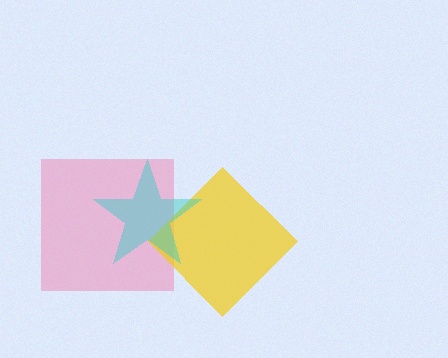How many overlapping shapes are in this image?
There are 3 overlapping shapes in the image.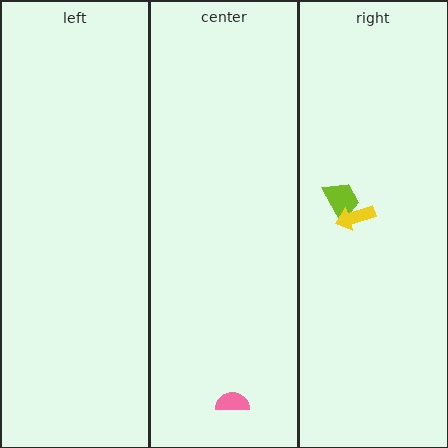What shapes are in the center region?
The pink semicircle.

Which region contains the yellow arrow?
The right region.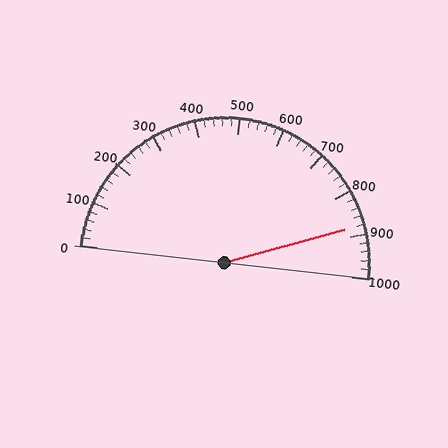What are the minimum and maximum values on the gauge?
The gauge ranges from 0 to 1000.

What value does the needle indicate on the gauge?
The needle indicates approximately 880.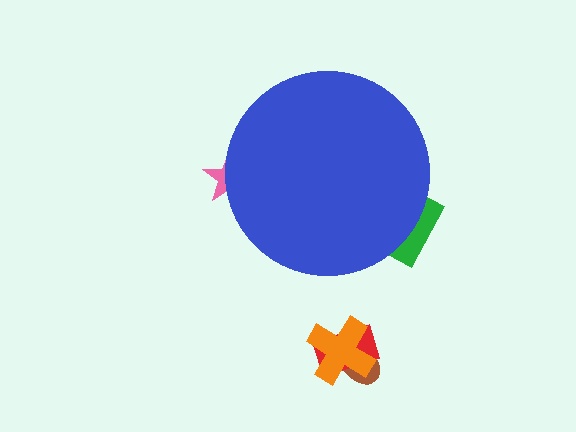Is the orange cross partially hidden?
No, the orange cross is fully visible.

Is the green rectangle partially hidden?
Yes, the green rectangle is partially hidden behind the blue circle.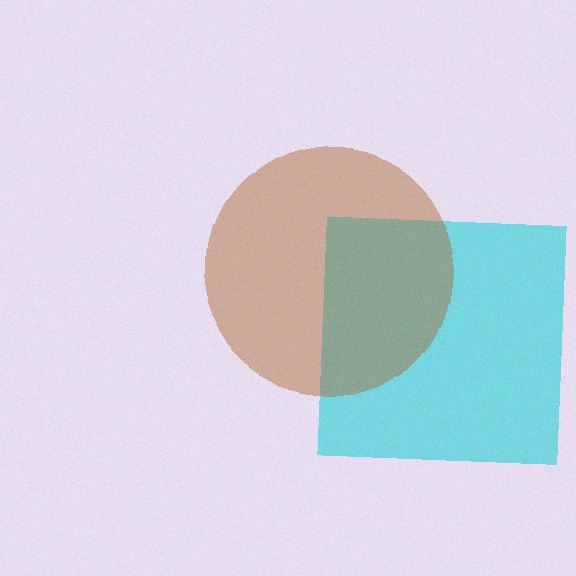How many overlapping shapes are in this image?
There are 2 overlapping shapes in the image.